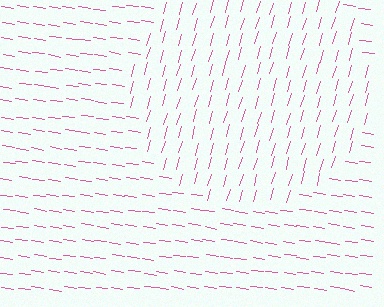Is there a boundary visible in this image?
Yes, there is a texture boundary formed by a change in line orientation.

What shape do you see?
I see a circle.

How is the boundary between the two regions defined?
The boundary is defined purely by a change in line orientation (approximately 82 degrees difference). All lines are the same color and thickness.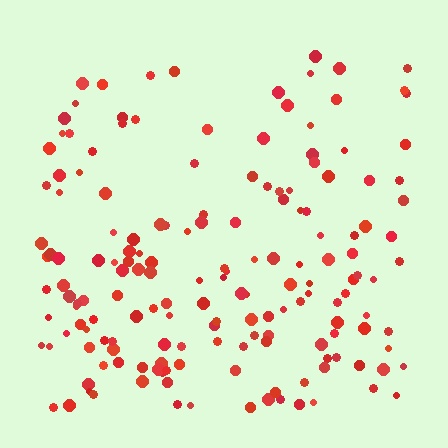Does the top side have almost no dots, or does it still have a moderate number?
Still a moderate number, just noticeably fewer than the bottom.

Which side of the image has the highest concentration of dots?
The bottom.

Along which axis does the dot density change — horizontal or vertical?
Vertical.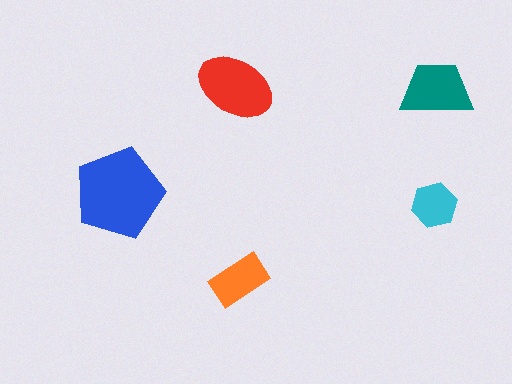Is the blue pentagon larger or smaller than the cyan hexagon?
Larger.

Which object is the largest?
The blue pentagon.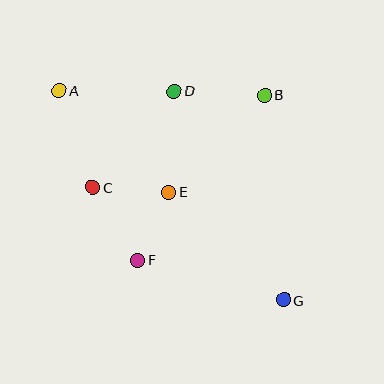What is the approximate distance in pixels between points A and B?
The distance between A and B is approximately 206 pixels.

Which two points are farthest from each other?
Points A and G are farthest from each other.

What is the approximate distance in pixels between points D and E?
The distance between D and E is approximately 101 pixels.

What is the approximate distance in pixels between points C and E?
The distance between C and E is approximately 76 pixels.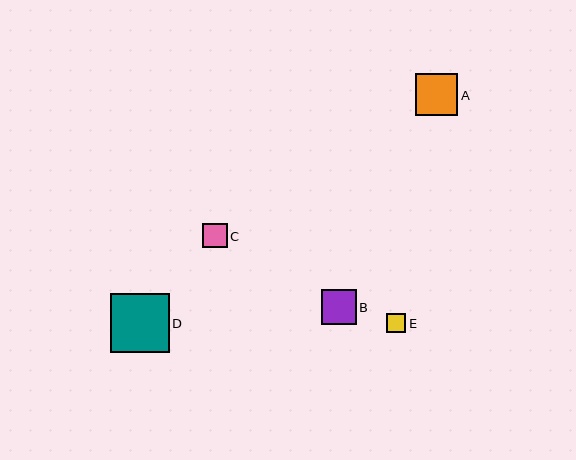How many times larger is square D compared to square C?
Square D is approximately 2.4 times the size of square C.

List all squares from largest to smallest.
From largest to smallest: D, A, B, C, E.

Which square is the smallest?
Square E is the smallest with a size of approximately 20 pixels.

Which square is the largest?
Square D is the largest with a size of approximately 59 pixels.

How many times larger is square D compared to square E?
Square D is approximately 3.0 times the size of square E.